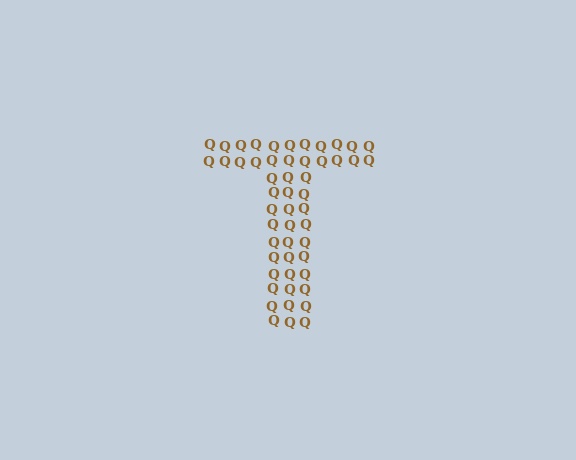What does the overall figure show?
The overall figure shows the letter T.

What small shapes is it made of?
It is made of small letter Q's.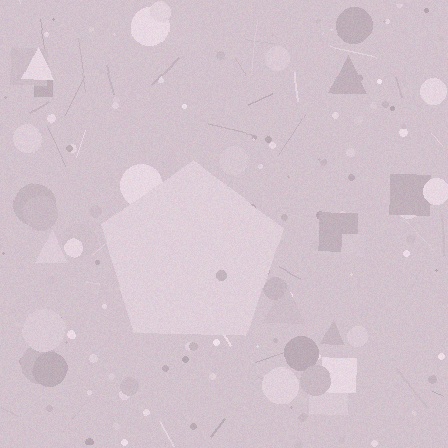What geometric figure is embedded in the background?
A pentagon is embedded in the background.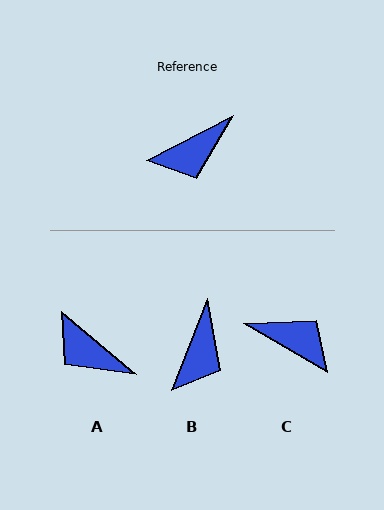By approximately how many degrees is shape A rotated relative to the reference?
Approximately 67 degrees clockwise.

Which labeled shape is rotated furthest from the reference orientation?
C, about 123 degrees away.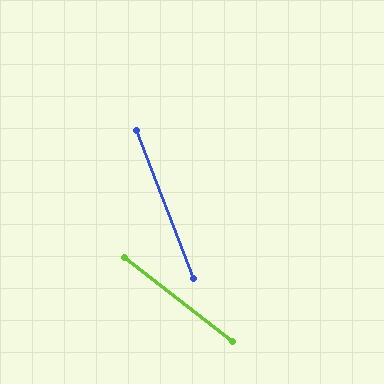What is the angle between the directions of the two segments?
Approximately 31 degrees.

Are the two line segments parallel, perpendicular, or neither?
Neither parallel nor perpendicular — they differ by about 31°.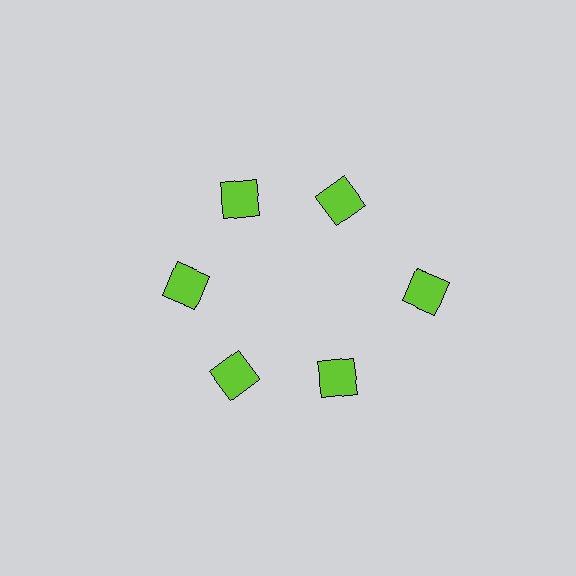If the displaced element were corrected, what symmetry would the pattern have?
It would have 6-fold rotational symmetry — the pattern would map onto itself every 60 degrees.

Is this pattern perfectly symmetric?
No. The 6 lime squares are arranged in a ring, but one element near the 3 o'clock position is pushed outward from the center, breaking the 6-fold rotational symmetry.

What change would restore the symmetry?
The symmetry would be restored by moving it inward, back onto the ring so that all 6 squares sit at equal angles and equal distance from the center.